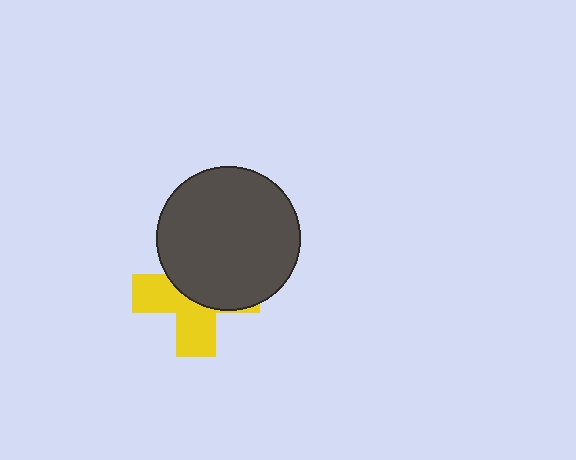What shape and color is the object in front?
The object in front is a dark gray circle.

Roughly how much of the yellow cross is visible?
About half of it is visible (roughly 47%).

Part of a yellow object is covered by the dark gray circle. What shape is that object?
It is a cross.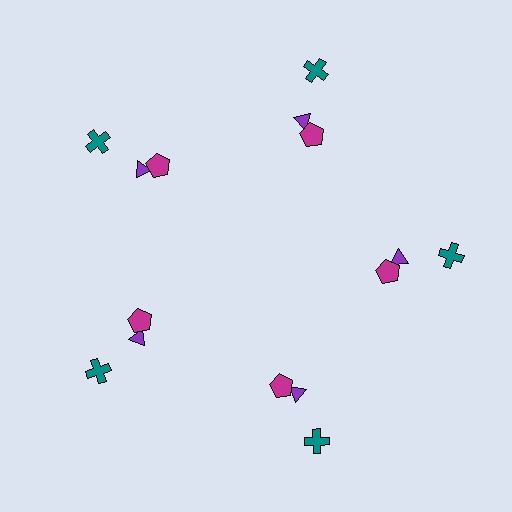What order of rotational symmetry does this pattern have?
This pattern has 5-fold rotational symmetry.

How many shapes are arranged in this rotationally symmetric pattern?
There are 15 shapes, arranged in 5 groups of 3.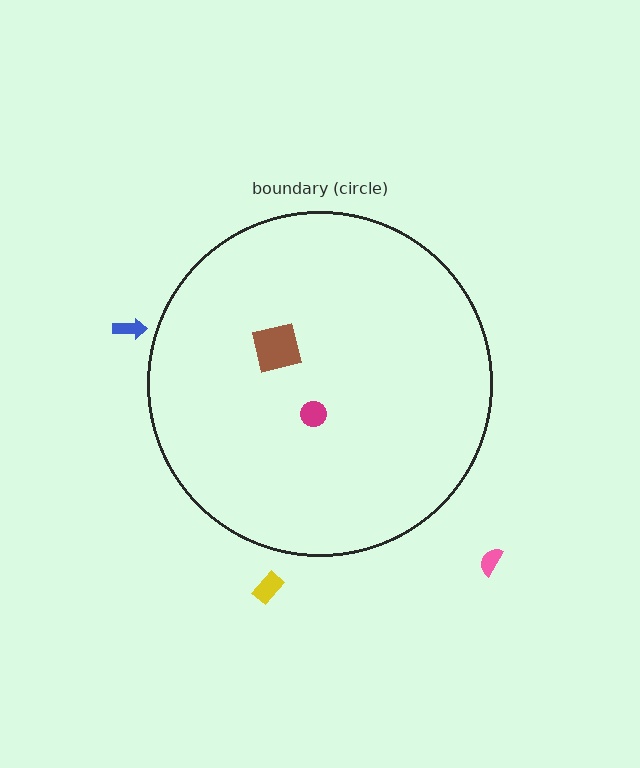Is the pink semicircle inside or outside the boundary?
Outside.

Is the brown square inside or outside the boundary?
Inside.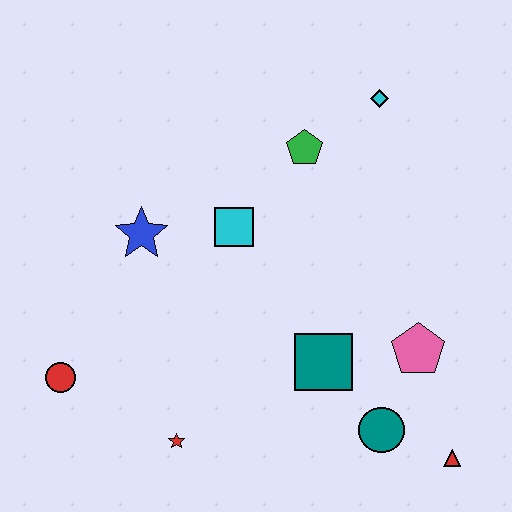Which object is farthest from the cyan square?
The red triangle is farthest from the cyan square.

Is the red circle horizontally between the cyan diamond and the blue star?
No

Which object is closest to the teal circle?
The red triangle is closest to the teal circle.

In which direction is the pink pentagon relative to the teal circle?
The pink pentagon is above the teal circle.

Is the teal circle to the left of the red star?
No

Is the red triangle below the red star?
Yes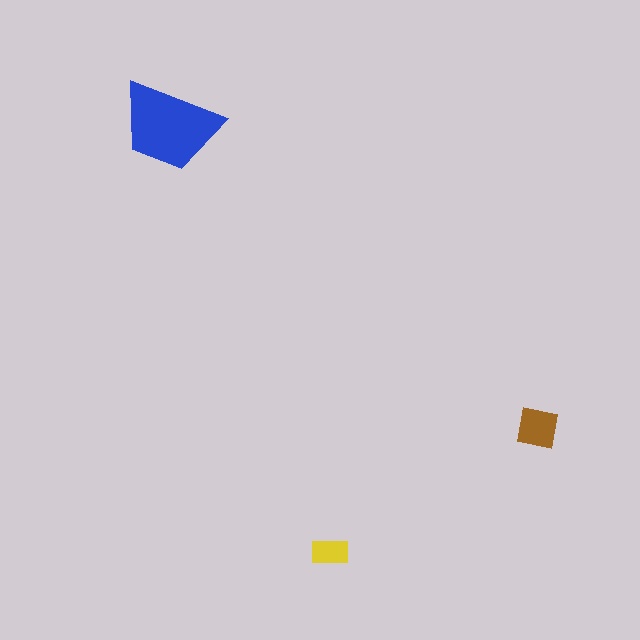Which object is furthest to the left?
The blue trapezoid is leftmost.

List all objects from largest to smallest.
The blue trapezoid, the brown square, the yellow rectangle.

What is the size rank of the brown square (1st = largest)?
2nd.